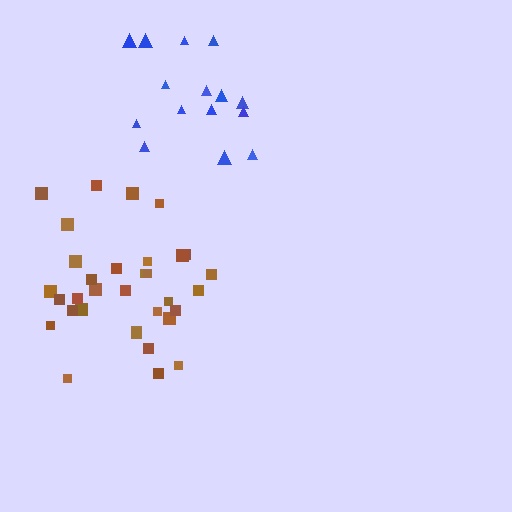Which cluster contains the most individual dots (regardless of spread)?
Brown (33).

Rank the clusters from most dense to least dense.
brown, blue.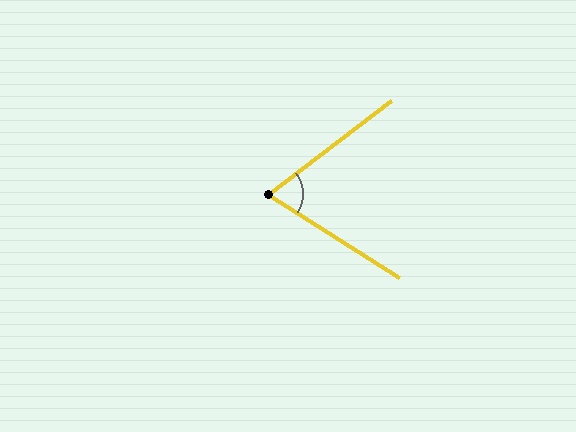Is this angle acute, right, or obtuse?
It is acute.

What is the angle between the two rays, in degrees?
Approximately 70 degrees.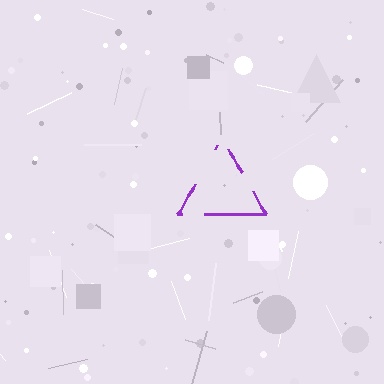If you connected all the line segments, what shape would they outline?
They would outline a triangle.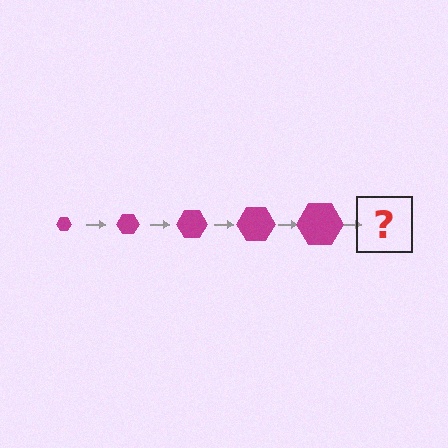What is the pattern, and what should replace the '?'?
The pattern is that the hexagon gets progressively larger each step. The '?' should be a magenta hexagon, larger than the previous one.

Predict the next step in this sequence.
The next step is a magenta hexagon, larger than the previous one.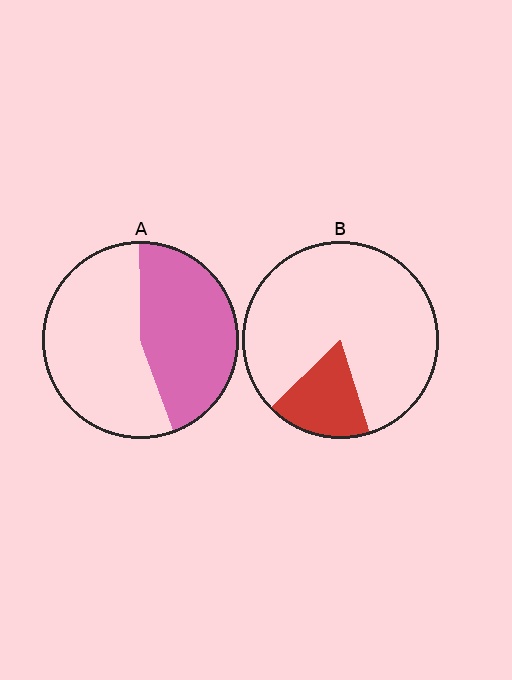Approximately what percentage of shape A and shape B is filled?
A is approximately 45% and B is approximately 20%.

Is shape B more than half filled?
No.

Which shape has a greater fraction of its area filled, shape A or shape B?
Shape A.